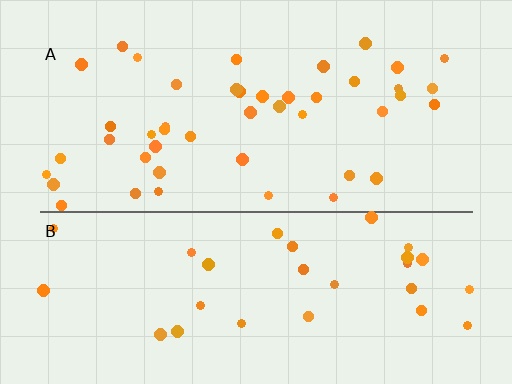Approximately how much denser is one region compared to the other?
Approximately 1.5× — region A over region B.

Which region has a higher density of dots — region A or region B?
A (the top).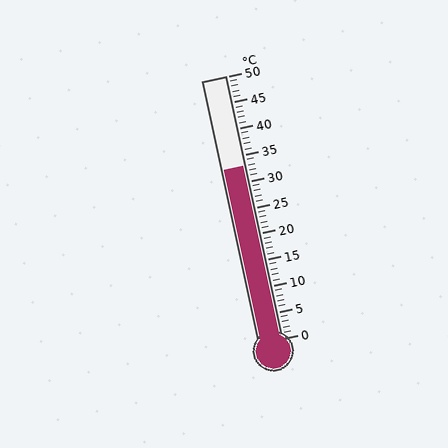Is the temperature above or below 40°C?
The temperature is below 40°C.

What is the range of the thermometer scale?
The thermometer scale ranges from 0°C to 50°C.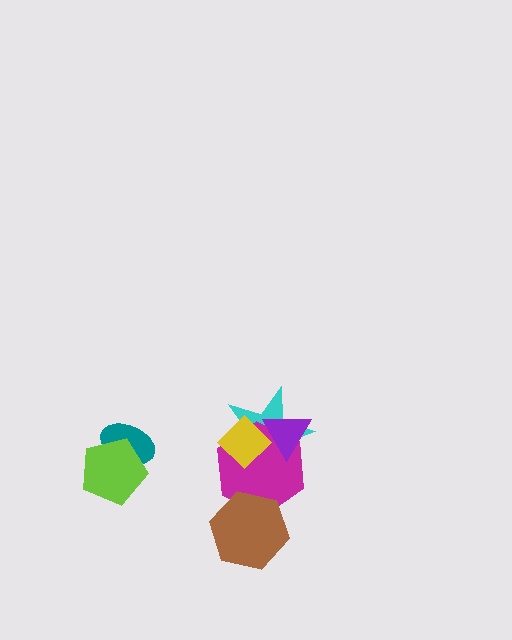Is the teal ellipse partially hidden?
Yes, it is partially covered by another shape.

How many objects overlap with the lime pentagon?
1 object overlaps with the lime pentagon.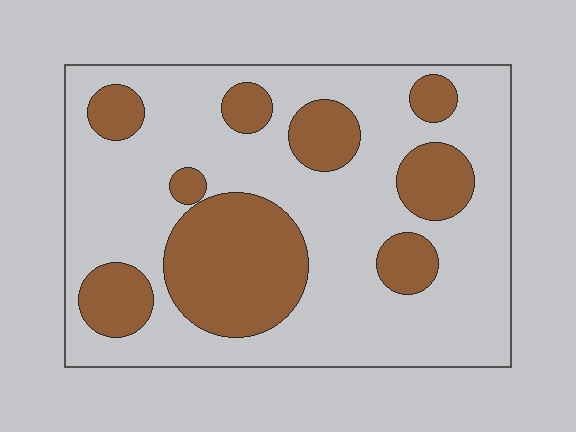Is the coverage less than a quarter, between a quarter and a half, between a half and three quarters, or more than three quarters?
Between a quarter and a half.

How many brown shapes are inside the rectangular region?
9.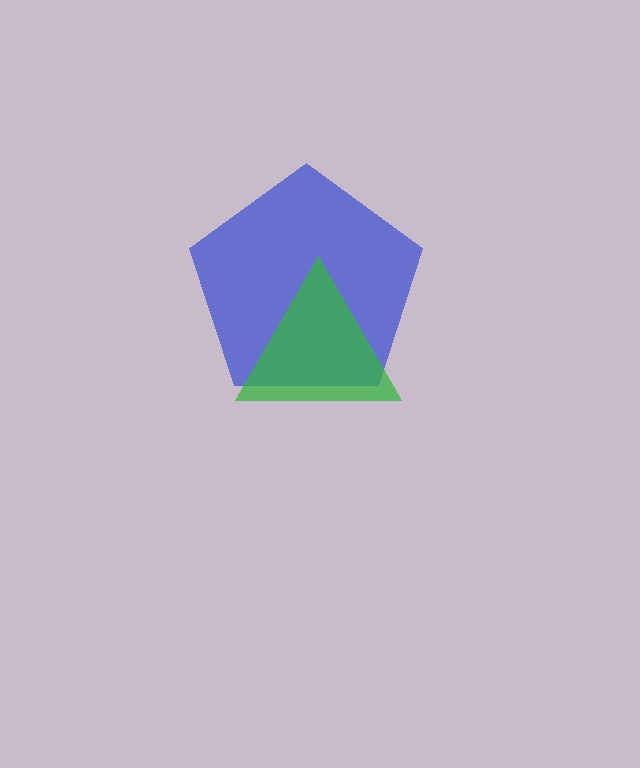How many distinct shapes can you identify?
There are 2 distinct shapes: a blue pentagon, a green triangle.